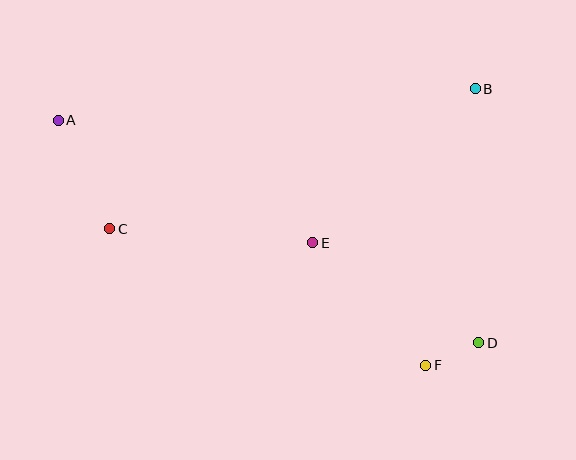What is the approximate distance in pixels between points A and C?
The distance between A and C is approximately 120 pixels.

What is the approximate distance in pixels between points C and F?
The distance between C and F is approximately 344 pixels.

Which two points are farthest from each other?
Points A and D are farthest from each other.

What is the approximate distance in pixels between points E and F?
The distance between E and F is approximately 167 pixels.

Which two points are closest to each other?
Points D and F are closest to each other.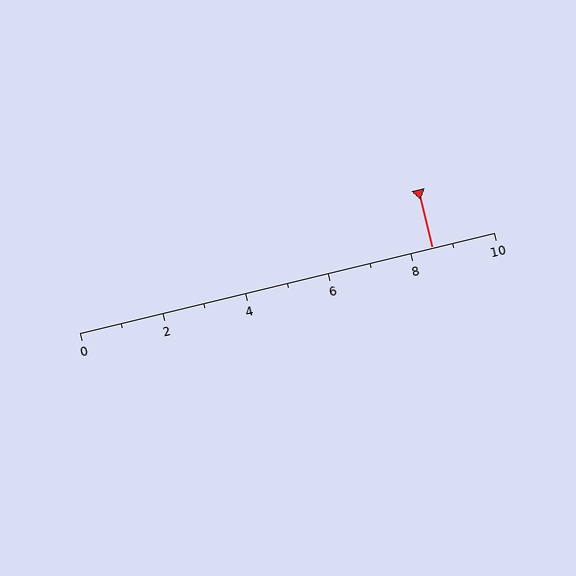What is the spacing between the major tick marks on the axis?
The major ticks are spaced 2 apart.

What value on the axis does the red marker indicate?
The marker indicates approximately 8.5.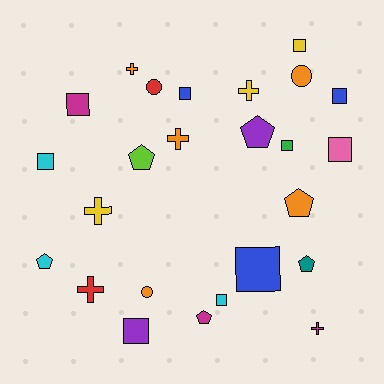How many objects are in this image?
There are 25 objects.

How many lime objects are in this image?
There is 1 lime object.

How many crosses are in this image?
There are 6 crosses.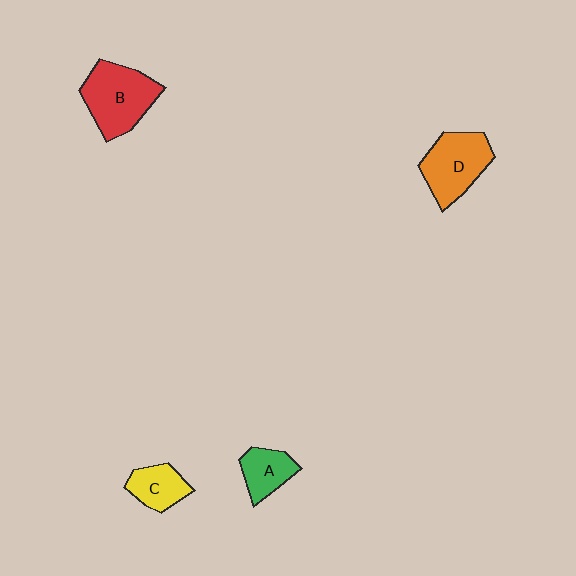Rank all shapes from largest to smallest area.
From largest to smallest: B (red), D (orange), A (green), C (yellow).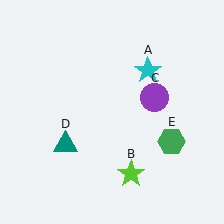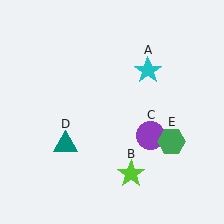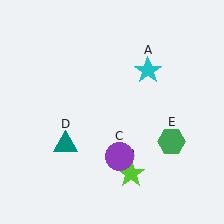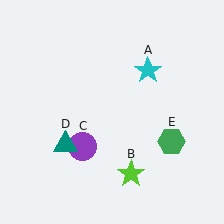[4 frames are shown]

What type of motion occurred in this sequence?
The purple circle (object C) rotated clockwise around the center of the scene.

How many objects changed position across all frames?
1 object changed position: purple circle (object C).